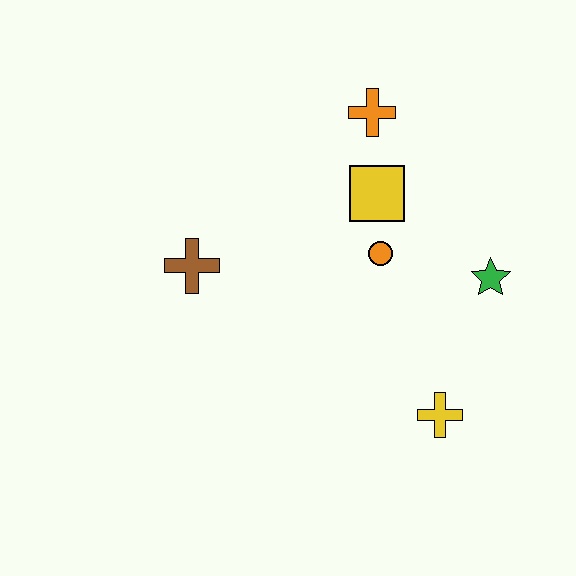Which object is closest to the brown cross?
The orange circle is closest to the brown cross.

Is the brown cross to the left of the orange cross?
Yes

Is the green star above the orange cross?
No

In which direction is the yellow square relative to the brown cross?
The yellow square is to the right of the brown cross.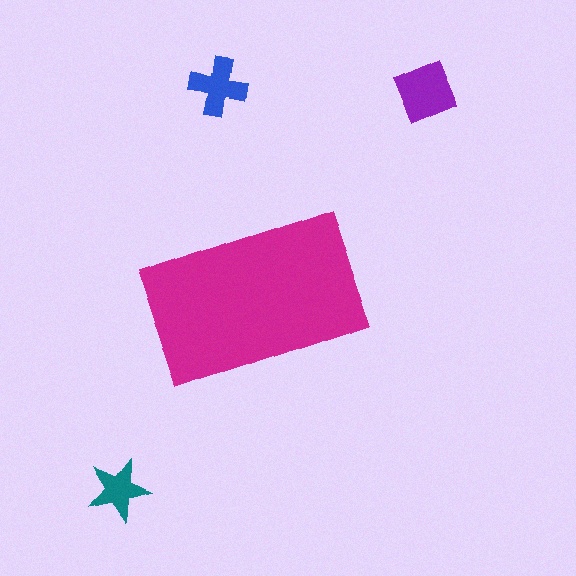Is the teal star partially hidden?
No, the teal star is fully visible.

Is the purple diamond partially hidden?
No, the purple diamond is fully visible.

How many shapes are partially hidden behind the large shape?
0 shapes are partially hidden.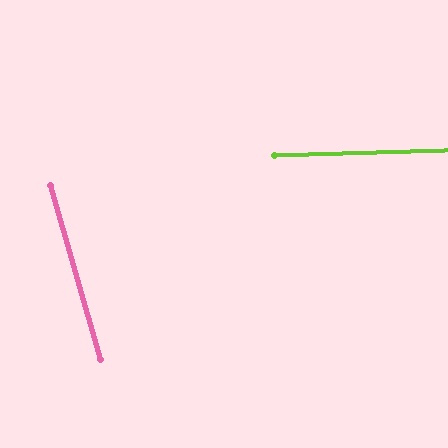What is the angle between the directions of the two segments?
Approximately 76 degrees.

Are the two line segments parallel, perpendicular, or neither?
Neither parallel nor perpendicular — they differ by about 76°.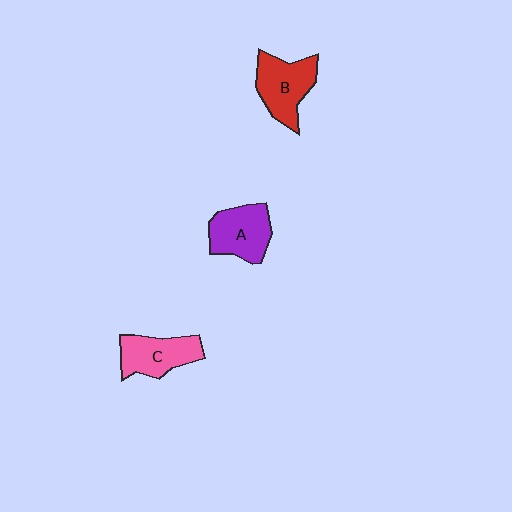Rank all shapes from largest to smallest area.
From largest to smallest: B (red), A (purple), C (pink).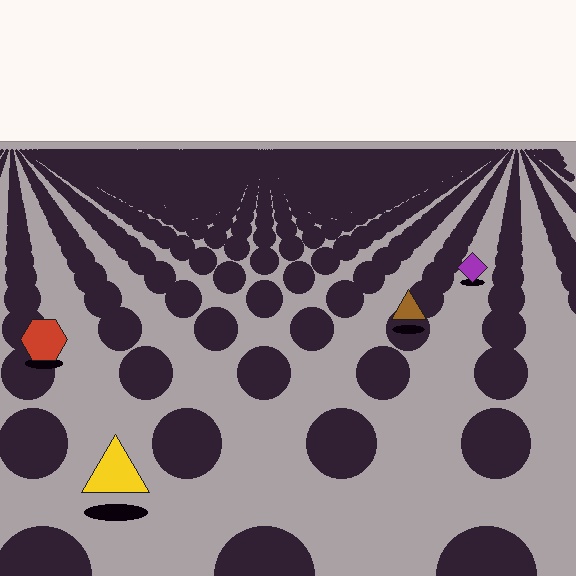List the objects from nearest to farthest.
From nearest to farthest: the yellow triangle, the red hexagon, the brown triangle, the purple diamond.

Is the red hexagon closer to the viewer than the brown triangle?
Yes. The red hexagon is closer — you can tell from the texture gradient: the ground texture is coarser near it.